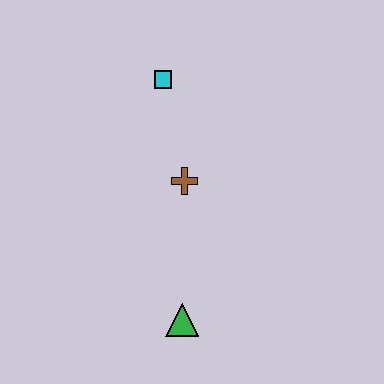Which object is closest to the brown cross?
The cyan square is closest to the brown cross.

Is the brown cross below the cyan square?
Yes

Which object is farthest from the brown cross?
The green triangle is farthest from the brown cross.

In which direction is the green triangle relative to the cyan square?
The green triangle is below the cyan square.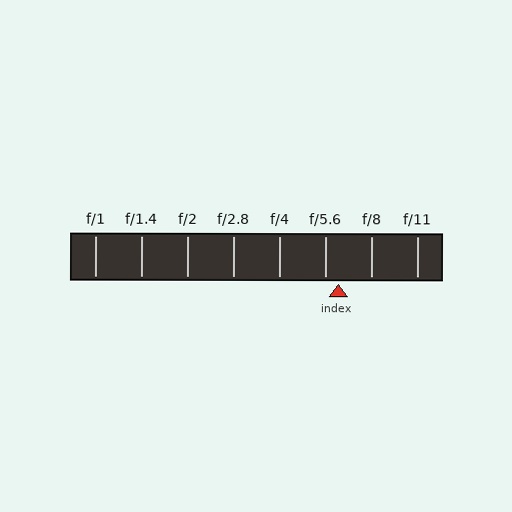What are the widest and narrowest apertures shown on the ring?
The widest aperture shown is f/1 and the narrowest is f/11.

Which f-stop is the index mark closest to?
The index mark is closest to f/5.6.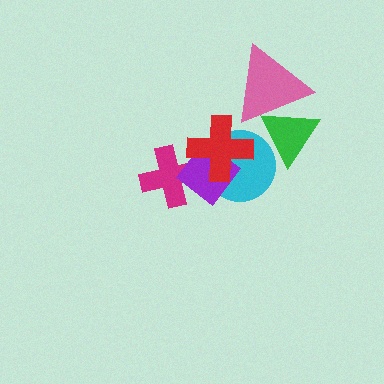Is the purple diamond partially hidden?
Yes, it is partially covered by another shape.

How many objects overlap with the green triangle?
2 objects overlap with the green triangle.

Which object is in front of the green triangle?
The pink triangle is in front of the green triangle.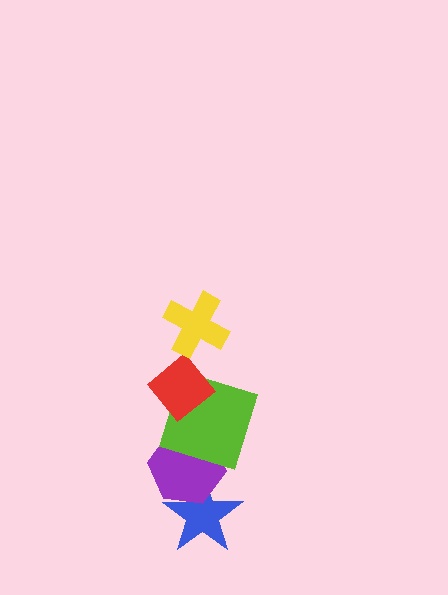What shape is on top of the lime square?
The red diamond is on top of the lime square.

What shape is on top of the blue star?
The purple hexagon is on top of the blue star.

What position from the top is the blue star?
The blue star is 5th from the top.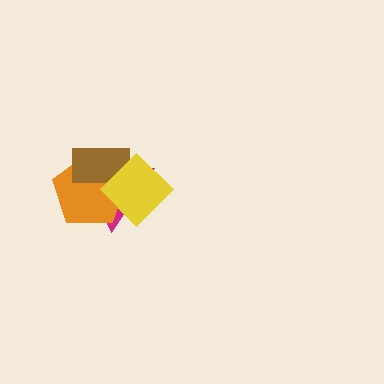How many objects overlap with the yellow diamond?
3 objects overlap with the yellow diamond.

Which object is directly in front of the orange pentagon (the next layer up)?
The brown rectangle is directly in front of the orange pentagon.